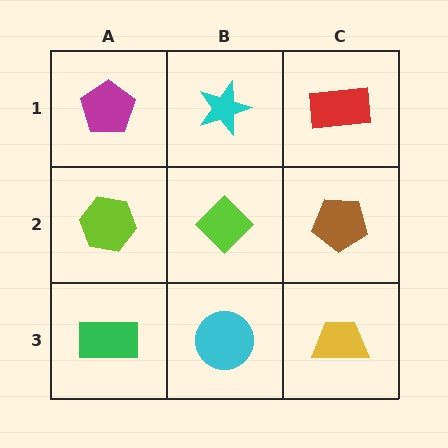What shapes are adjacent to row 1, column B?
A lime diamond (row 2, column B), a magenta pentagon (row 1, column A), a red rectangle (row 1, column C).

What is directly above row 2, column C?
A red rectangle.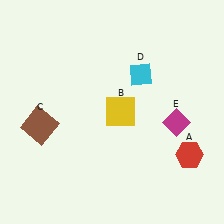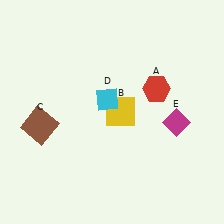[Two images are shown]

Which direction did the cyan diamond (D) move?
The cyan diamond (D) moved left.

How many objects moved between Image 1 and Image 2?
2 objects moved between the two images.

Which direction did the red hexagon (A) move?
The red hexagon (A) moved up.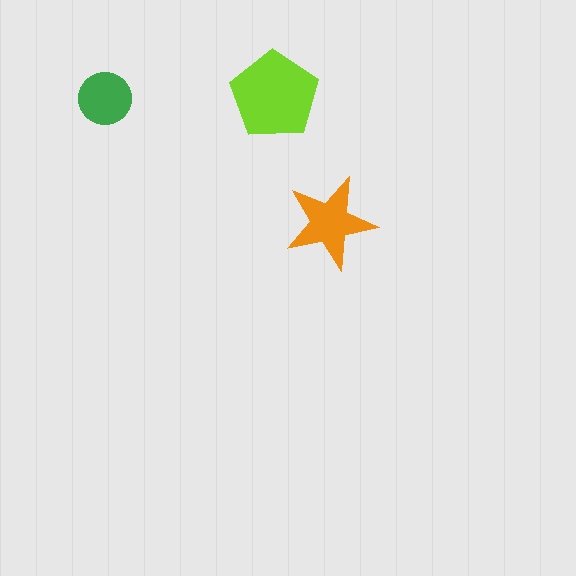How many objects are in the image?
There are 3 objects in the image.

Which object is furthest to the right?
The orange star is rightmost.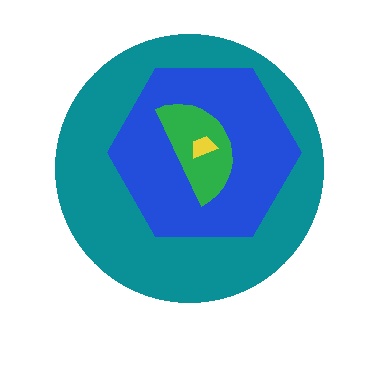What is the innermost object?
The yellow trapezoid.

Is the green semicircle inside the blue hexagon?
Yes.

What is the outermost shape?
The teal circle.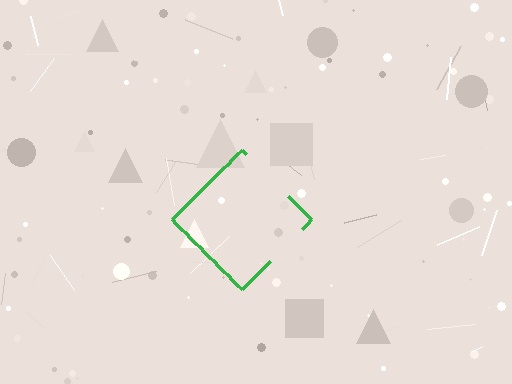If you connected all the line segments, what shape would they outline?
They would outline a diamond.